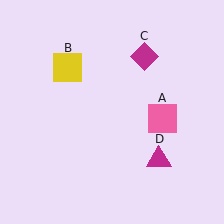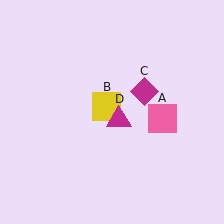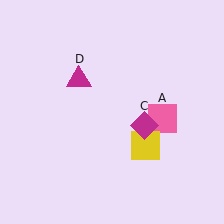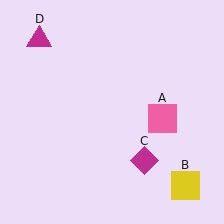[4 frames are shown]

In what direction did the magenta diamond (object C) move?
The magenta diamond (object C) moved down.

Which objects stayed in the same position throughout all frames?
Pink square (object A) remained stationary.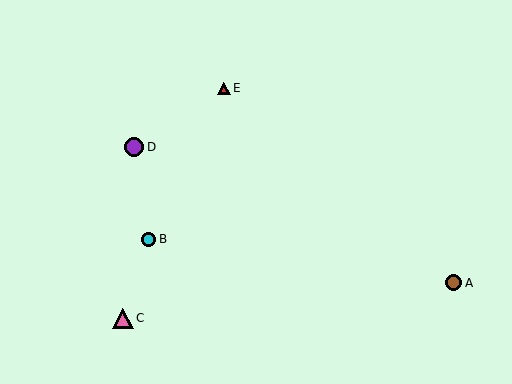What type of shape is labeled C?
Shape C is a pink triangle.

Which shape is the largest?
The pink triangle (labeled C) is the largest.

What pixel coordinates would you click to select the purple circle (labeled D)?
Click at (134, 147) to select the purple circle D.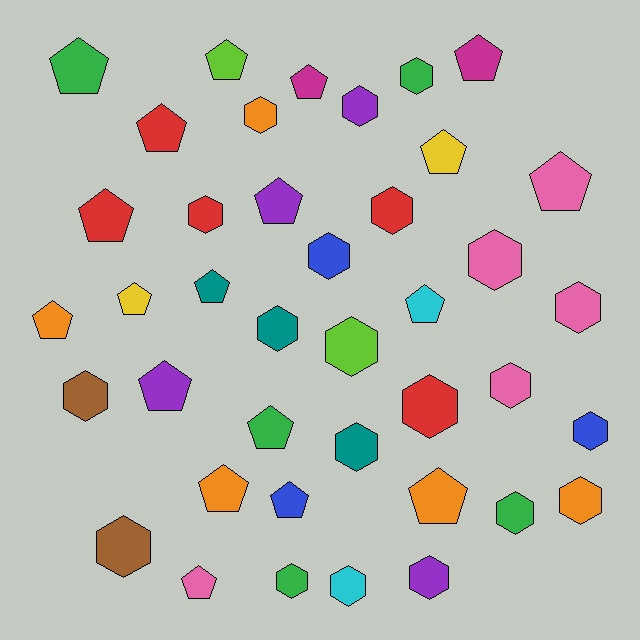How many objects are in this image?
There are 40 objects.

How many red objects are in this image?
There are 5 red objects.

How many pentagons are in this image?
There are 19 pentagons.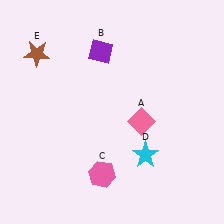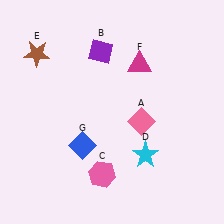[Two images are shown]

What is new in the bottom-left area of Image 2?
A blue diamond (G) was added in the bottom-left area of Image 2.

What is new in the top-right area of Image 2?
A magenta triangle (F) was added in the top-right area of Image 2.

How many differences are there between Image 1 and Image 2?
There are 2 differences between the two images.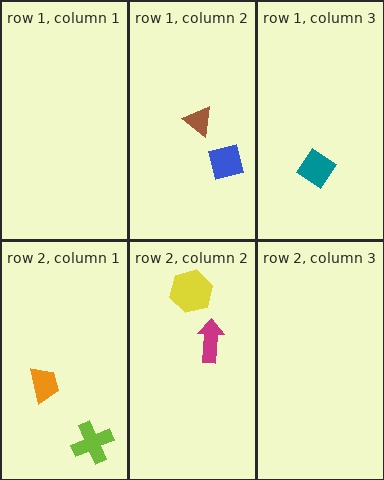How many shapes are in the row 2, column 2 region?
2.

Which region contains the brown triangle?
The row 1, column 2 region.